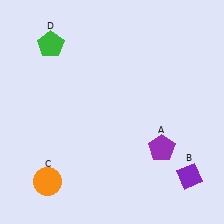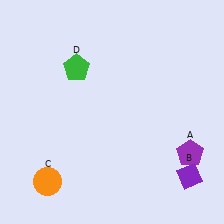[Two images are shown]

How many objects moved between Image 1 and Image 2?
2 objects moved between the two images.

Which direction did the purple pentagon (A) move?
The purple pentagon (A) moved right.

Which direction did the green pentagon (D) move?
The green pentagon (D) moved right.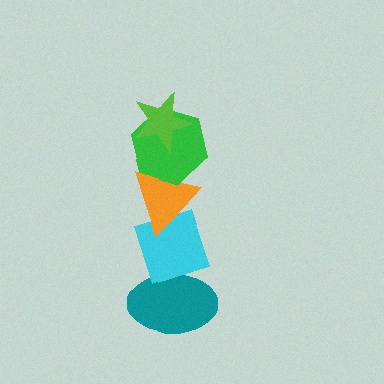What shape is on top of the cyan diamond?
The orange triangle is on top of the cyan diamond.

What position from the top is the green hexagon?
The green hexagon is 2nd from the top.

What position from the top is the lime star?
The lime star is 1st from the top.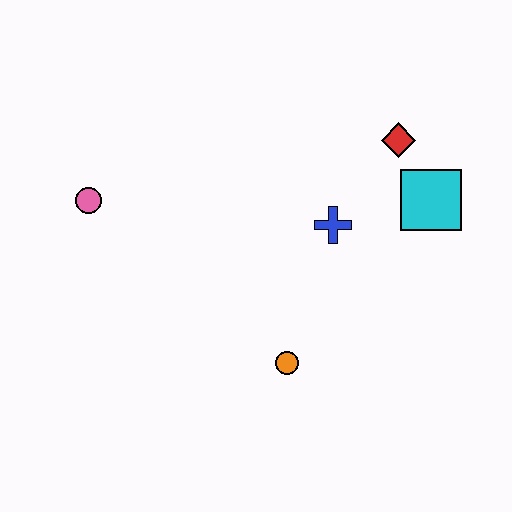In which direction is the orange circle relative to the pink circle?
The orange circle is to the right of the pink circle.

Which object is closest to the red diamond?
The cyan square is closest to the red diamond.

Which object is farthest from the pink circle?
The cyan square is farthest from the pink circle.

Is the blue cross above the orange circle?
Yes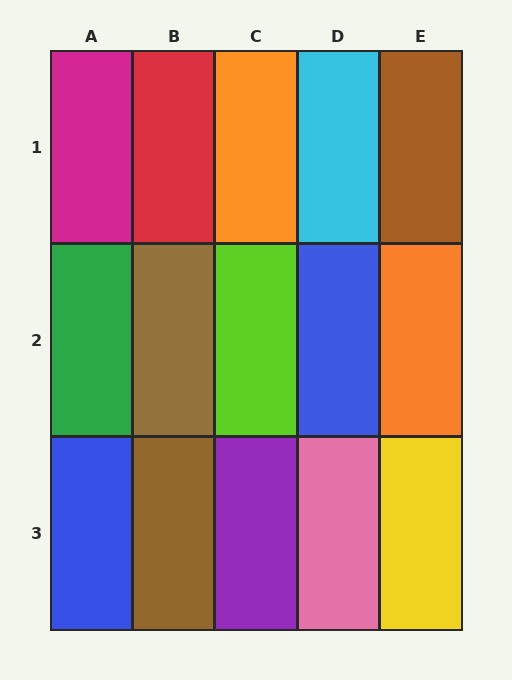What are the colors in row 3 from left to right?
Blue, brown, purple, pink, yellow.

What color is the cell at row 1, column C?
Orange.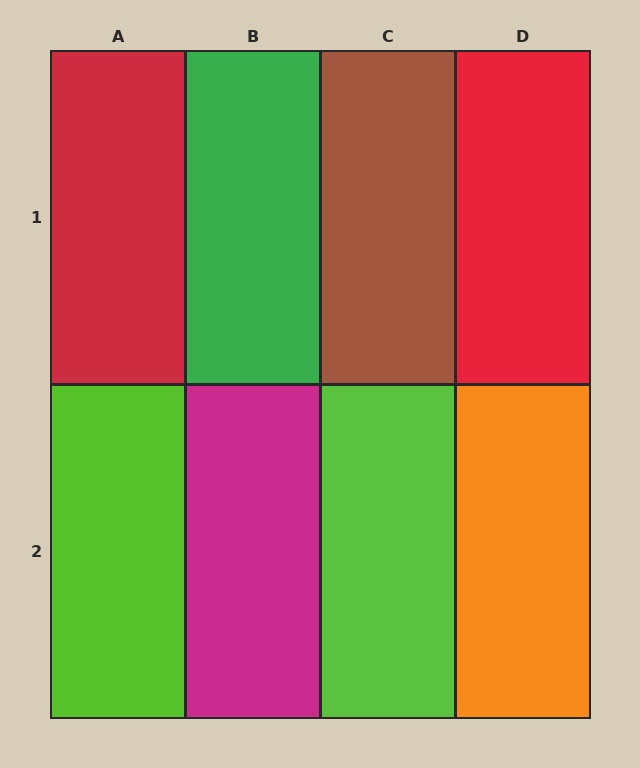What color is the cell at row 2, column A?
Lime.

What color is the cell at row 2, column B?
Magenta.